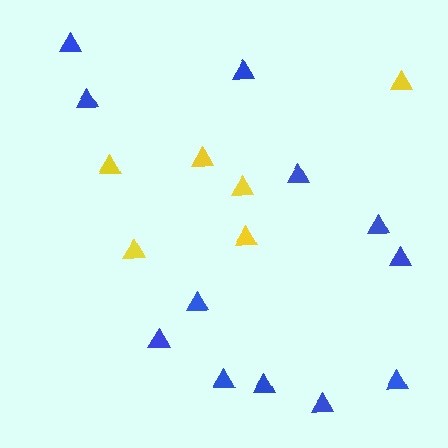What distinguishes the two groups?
There are 2 groups: one group of yellow triangles (6) and one group of blue triangles (12).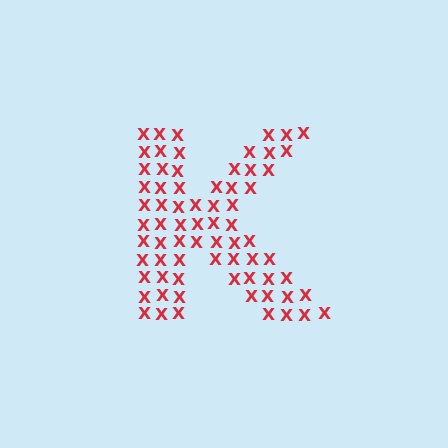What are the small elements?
The small elements are letter X's.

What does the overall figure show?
The overall figure shows the letter K.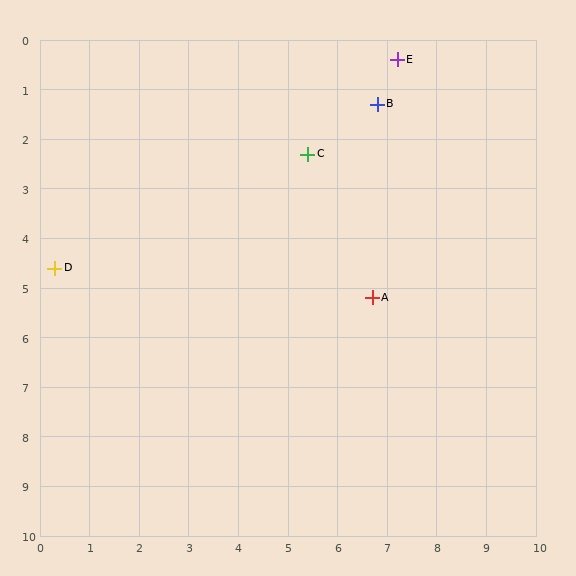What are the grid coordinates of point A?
Point A is at approximately (6.7, 5.2).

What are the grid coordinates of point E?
Point E is at approximately (7.2, 0.4).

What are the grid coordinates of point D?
Point D is at approximately (0.3, 4.6).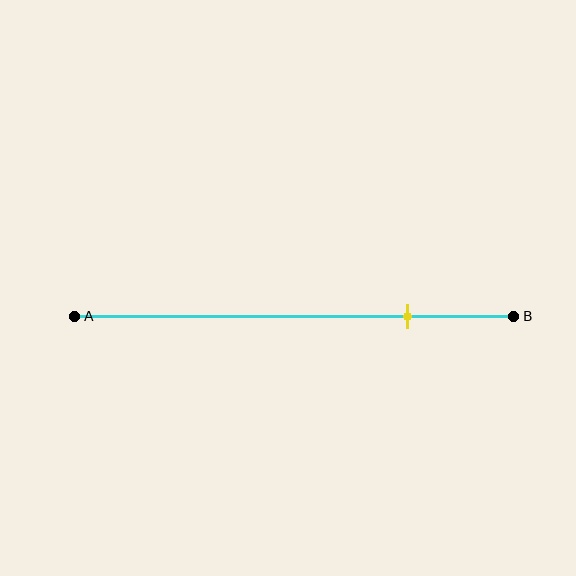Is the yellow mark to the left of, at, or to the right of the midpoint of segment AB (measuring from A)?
The yellow mark is to the right of the midpoint of segment AB.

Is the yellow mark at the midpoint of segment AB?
No, the mark is at about 75% from A, not at the 50% midpoint.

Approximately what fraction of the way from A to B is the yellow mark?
The yellow mark is approximately 75% of the way from A to B.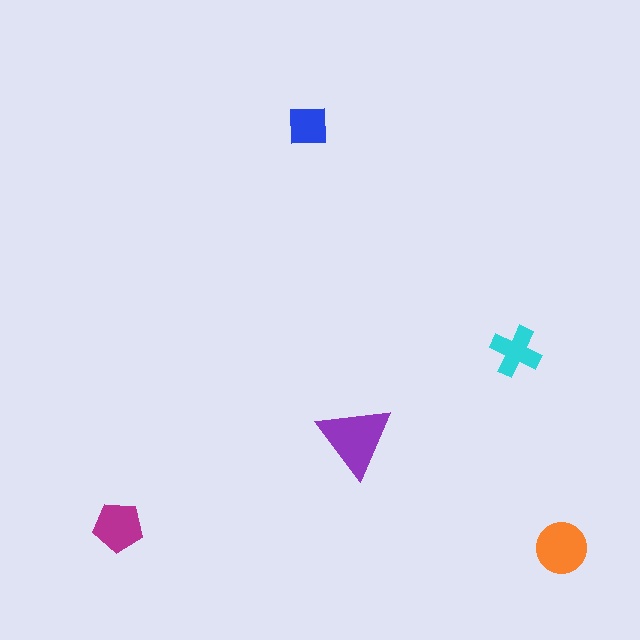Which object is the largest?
The purple triangle.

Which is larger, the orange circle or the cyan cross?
The orange circle.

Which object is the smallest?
The blue square.